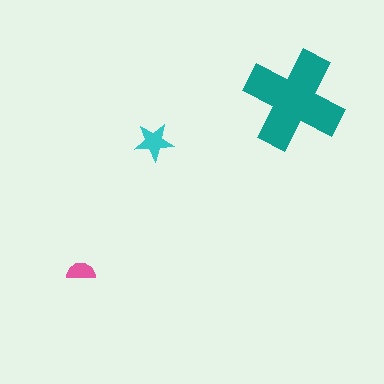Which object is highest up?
The teal cross is topmost.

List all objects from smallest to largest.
The pink semicircle, the cyan star, the teal cross.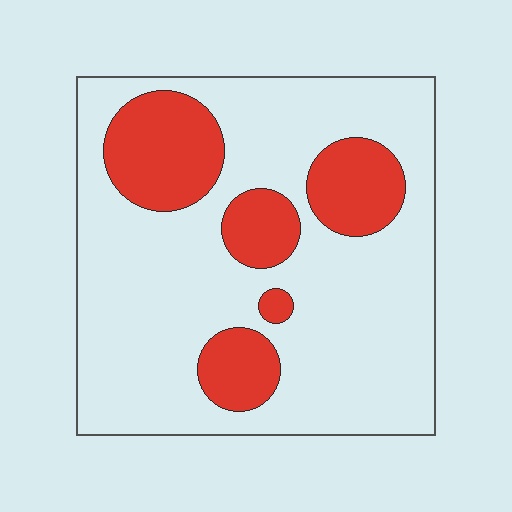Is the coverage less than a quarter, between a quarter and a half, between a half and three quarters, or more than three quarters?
Less than a quarter.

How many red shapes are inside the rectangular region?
5.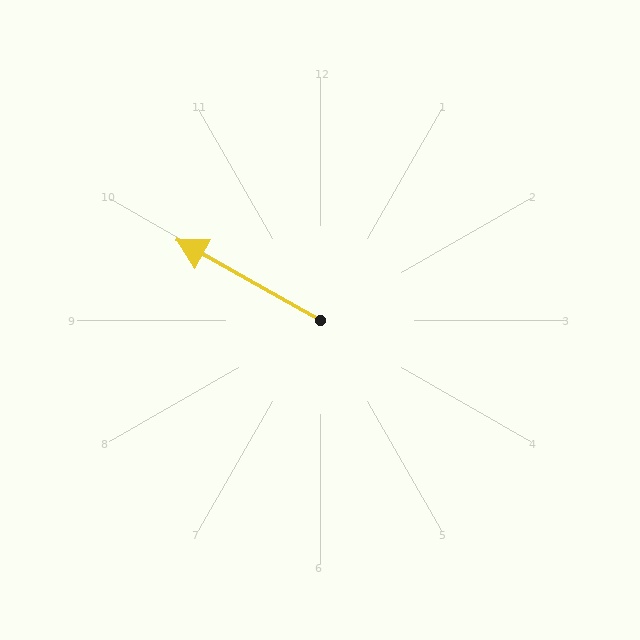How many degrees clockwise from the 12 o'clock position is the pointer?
Approximately 299 degrees.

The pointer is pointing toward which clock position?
Roughly 10 o'clock.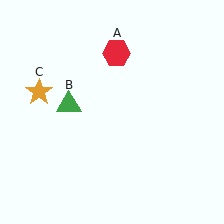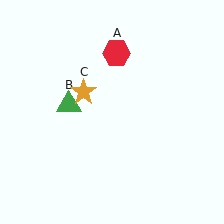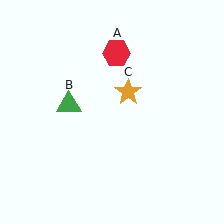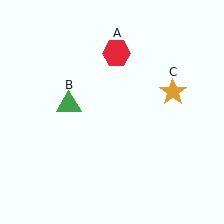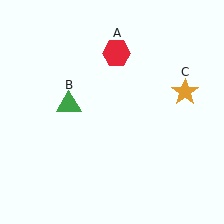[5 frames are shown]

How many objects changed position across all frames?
1 object changed position: orange star (object C).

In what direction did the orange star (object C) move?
The orange star (object C) moved right.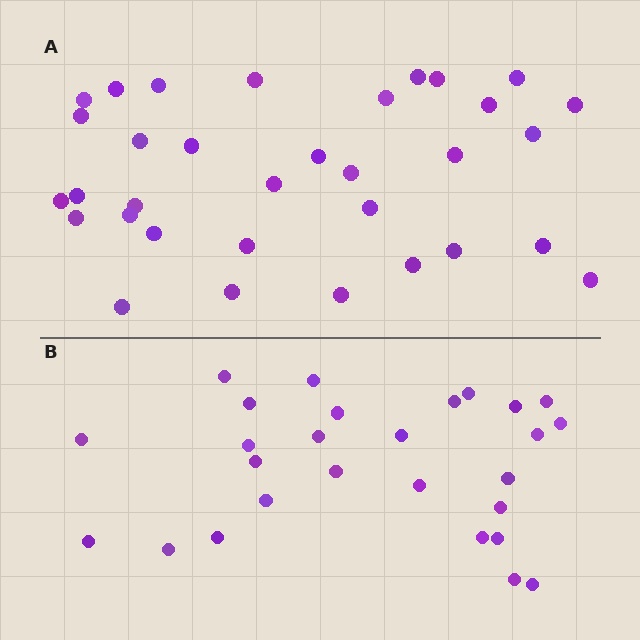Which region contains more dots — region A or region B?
Region A (the top region) has more dots.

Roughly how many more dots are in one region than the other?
Region A has about 6 more dots than region B.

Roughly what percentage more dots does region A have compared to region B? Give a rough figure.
About 20% more.